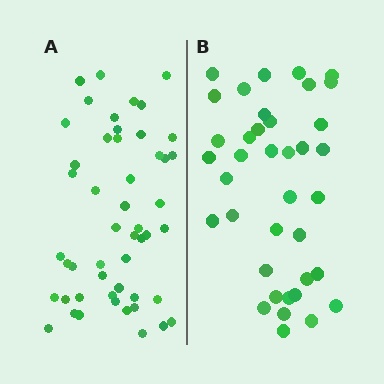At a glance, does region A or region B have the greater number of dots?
Region A (the left region) has more dots.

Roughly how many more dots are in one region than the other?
Region A has roughly 12 or so more dots than region B.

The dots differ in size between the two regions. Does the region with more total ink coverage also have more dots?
No. Region B has more total ink coverage because its dots are larger, but region A actually contains more individual dots. Total area can be misleading — the number of items is what matters here.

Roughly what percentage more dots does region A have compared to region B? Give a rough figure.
About 30% more.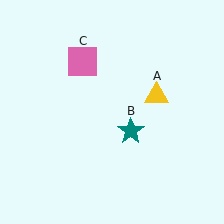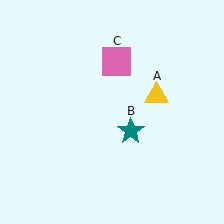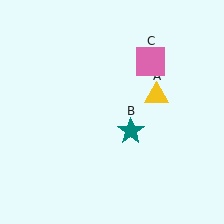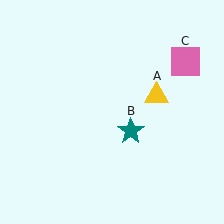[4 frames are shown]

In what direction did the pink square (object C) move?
The pink square (object C) moved right.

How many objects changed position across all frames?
1 object changed position: pink square (object C).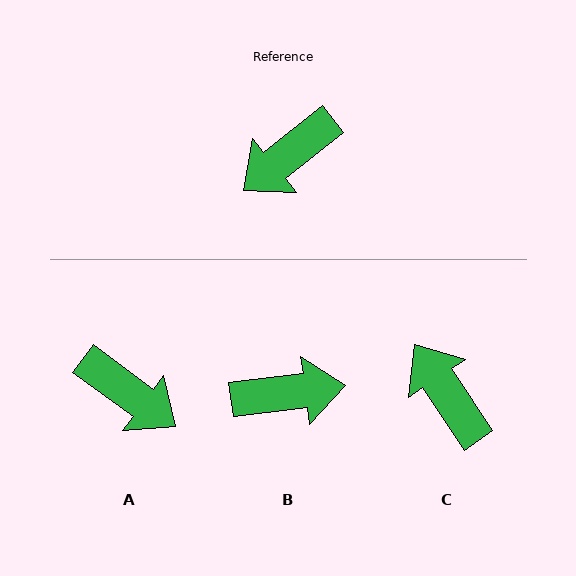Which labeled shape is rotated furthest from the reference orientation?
B, about 148 degrees away.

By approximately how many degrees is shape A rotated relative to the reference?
Approximately 105 degrees counter-clockwise.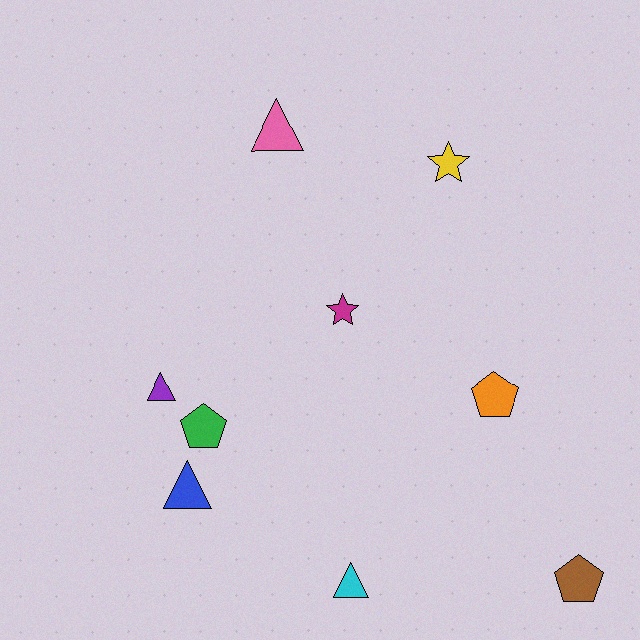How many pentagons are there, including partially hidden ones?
There are 3 pentagons.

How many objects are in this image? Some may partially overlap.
There are 9 objects.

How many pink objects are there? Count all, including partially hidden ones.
There is 1 pink object.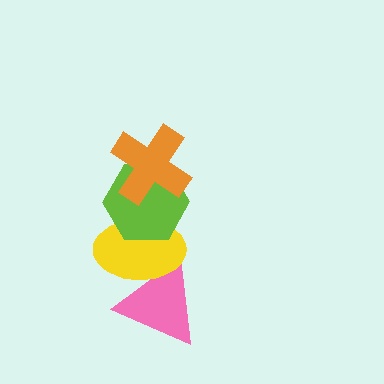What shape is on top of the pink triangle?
The yellow ellipse is on top of the pink triangle.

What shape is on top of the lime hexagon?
The orange cross is on top of the lime hexagon.